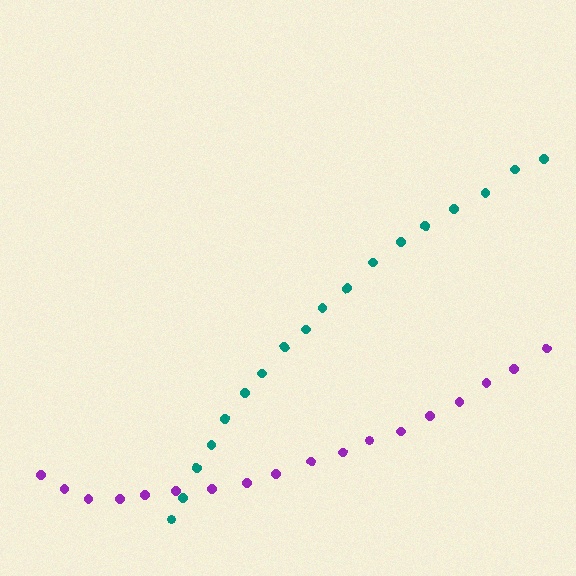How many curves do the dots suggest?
There are 2 distinct paths.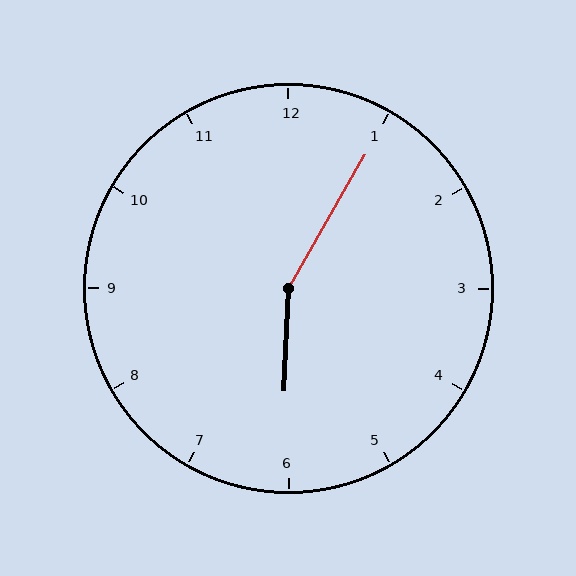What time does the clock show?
6:05.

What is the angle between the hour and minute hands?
Approximately 152 degrees.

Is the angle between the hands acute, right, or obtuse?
It is obtuse.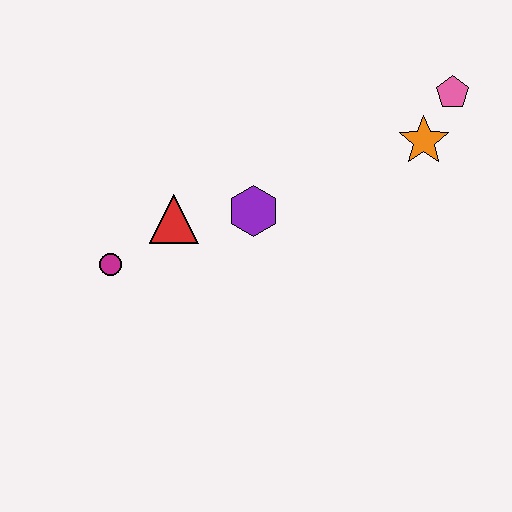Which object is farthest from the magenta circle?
The pink pentagon is farthest from the magenta circle.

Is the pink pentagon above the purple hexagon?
Yes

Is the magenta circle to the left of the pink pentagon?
Yes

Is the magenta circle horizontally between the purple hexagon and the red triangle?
No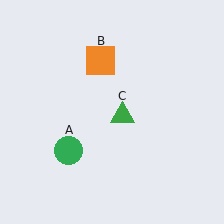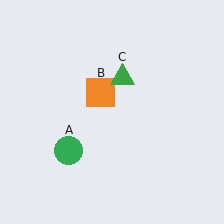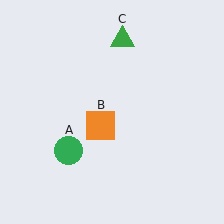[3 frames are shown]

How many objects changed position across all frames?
2 objects changed position: orange square (object B), green triangle (object C).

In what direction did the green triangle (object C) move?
The green triangle (object C) moved up.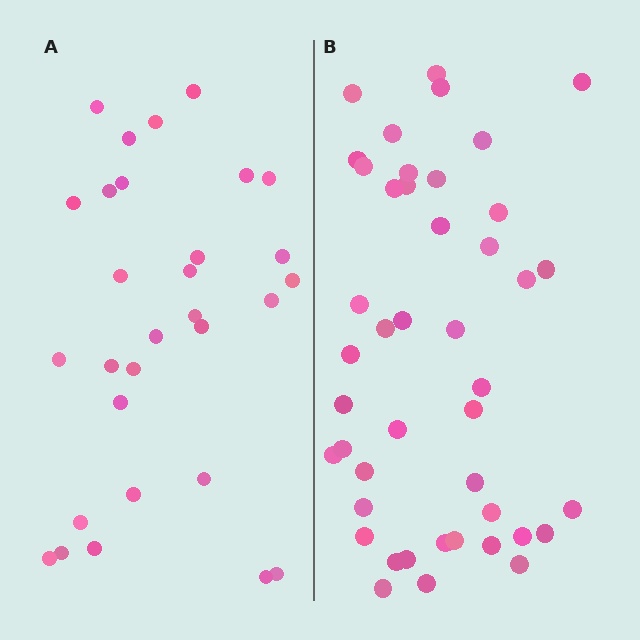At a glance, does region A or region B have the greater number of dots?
Region B (the right region) has more dots.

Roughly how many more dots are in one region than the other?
Region B has approximately 15 more dots than region A.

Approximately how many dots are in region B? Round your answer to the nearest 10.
About 40 dots. (The exact count is 44, which rounds to 40.)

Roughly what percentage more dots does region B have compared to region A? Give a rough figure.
About 45% more.